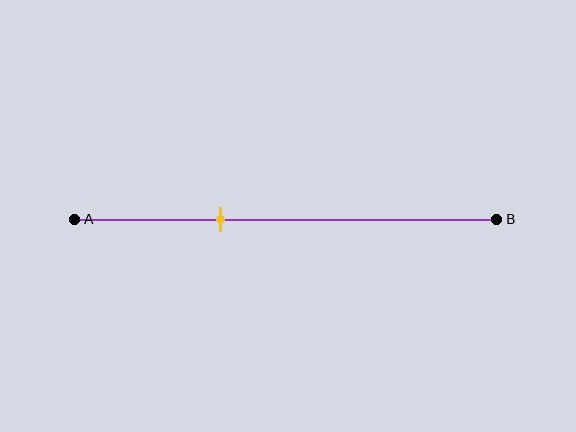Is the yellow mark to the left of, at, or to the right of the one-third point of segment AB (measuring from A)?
The yellow mark is approximately at the one-third point of segment AB.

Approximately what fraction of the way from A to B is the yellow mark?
The yellow mark is approximately 35% of the way from A to B.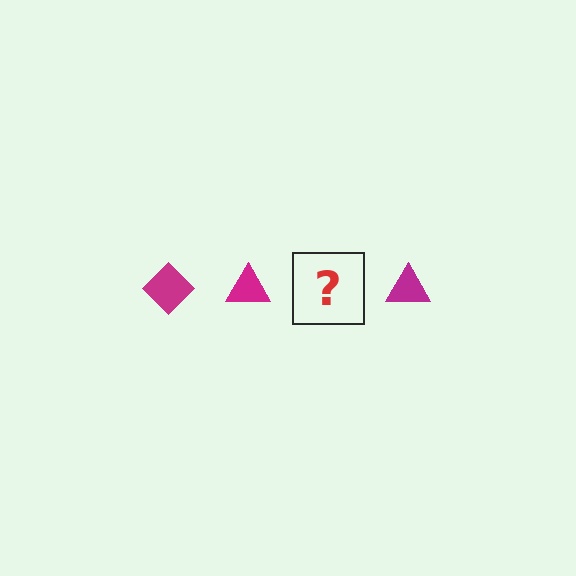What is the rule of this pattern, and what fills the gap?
The rule is that the pattern cycles through diamond, triangle shapes in magenta. The gap should be filled with a magenta diamond.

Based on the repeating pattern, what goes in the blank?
The blank should be a magenta diamond.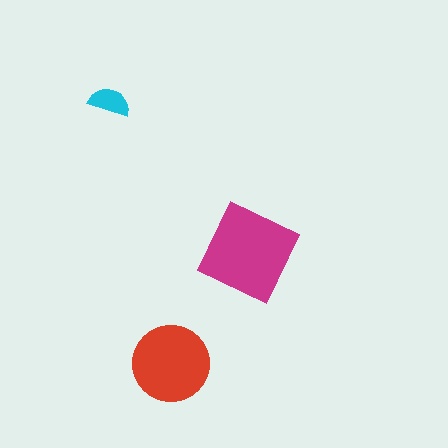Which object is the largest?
The magenta square.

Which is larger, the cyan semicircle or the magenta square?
The magenta square.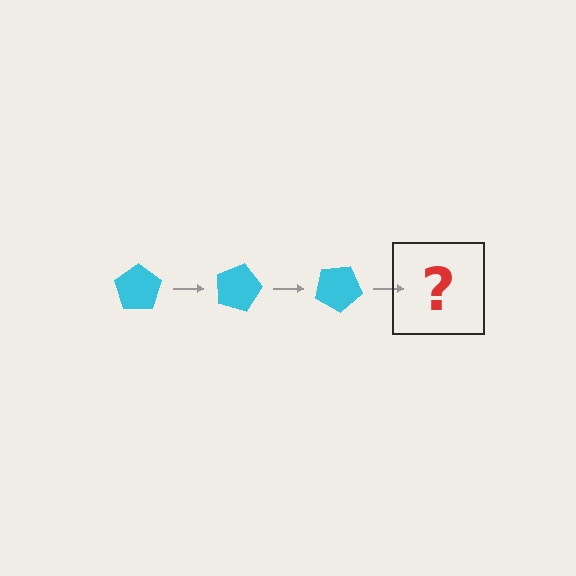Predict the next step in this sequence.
The next step is a cyan pentagon rotated 45 degrees.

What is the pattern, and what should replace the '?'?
The pattern is that the pentagon rotates 15 degrees each step. The '?' should be a cyan pentagon rotated 45 degrees.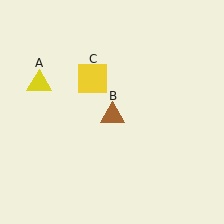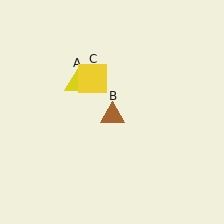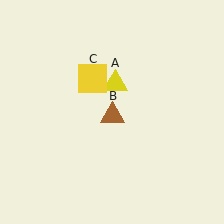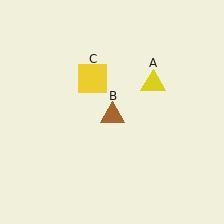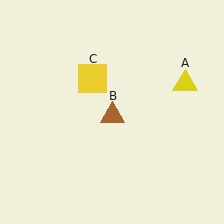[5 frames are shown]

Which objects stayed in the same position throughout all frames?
Brown triangle (object B) and yellow square (object C) remained stationary.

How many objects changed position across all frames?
1 object changed position: yellow triangle (object A).